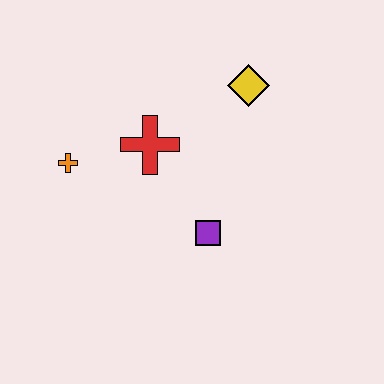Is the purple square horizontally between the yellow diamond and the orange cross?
Yes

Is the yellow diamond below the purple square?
No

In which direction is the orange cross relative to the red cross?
The orange cross is to the left of the red cross.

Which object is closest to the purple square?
The red cross is closest to the purple square.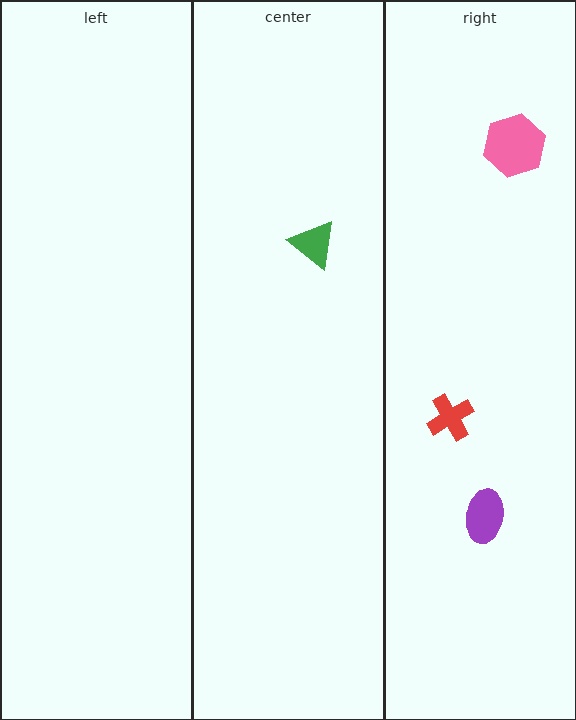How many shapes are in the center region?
1.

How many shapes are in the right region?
3.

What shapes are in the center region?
The green triangle.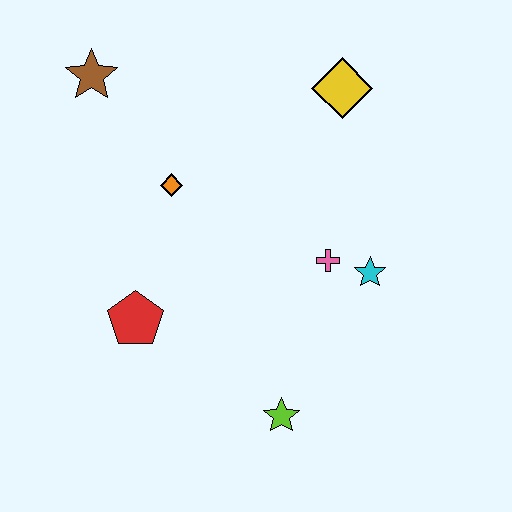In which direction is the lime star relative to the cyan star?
The lime star is below the cyan star.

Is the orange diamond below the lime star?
No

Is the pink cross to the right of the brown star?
Yes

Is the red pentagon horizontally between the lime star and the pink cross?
No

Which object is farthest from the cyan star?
The brown star is farthest from the cyan star.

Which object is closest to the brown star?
The orange diamond is closest to the brown star.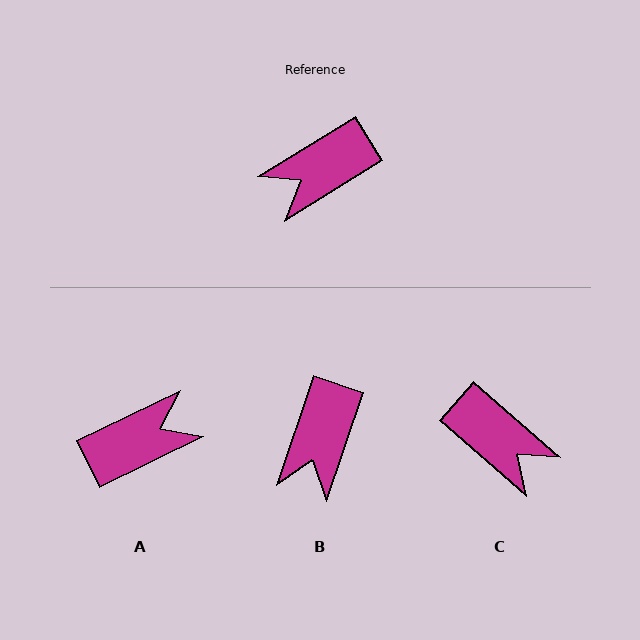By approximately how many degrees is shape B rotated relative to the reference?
Approximately 40 degrees counter-clockwise.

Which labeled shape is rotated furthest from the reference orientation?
A, about 174 degrees away.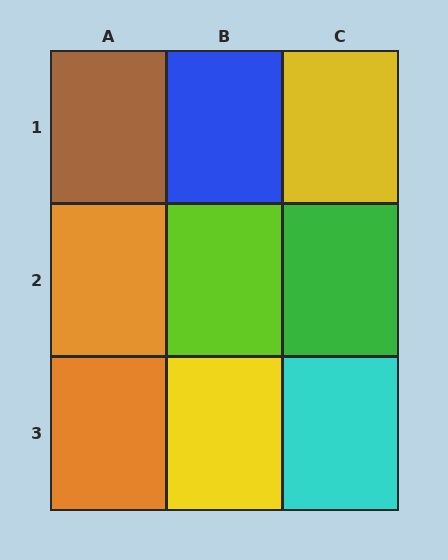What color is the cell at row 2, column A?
Orange.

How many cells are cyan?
1 cell is cyan.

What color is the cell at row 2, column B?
Lime.